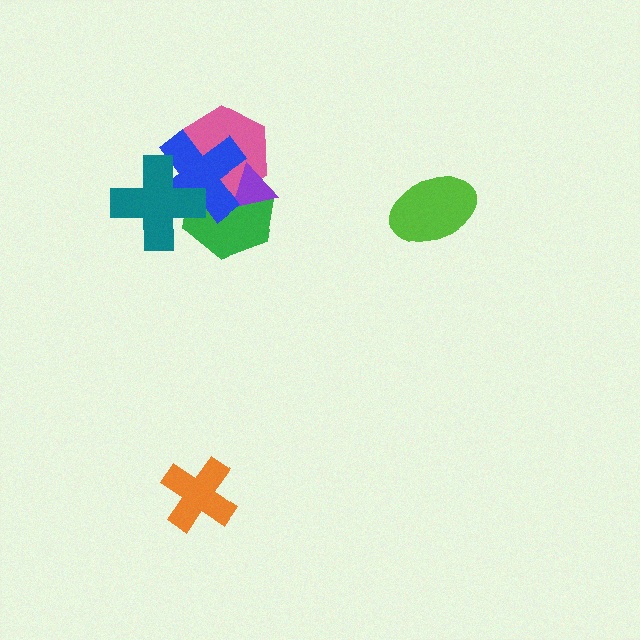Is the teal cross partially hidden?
No, no other shape covers it.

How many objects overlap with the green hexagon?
4 objects overlap with the green hexagon.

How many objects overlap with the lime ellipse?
0 objects overlap with the lime ellipse.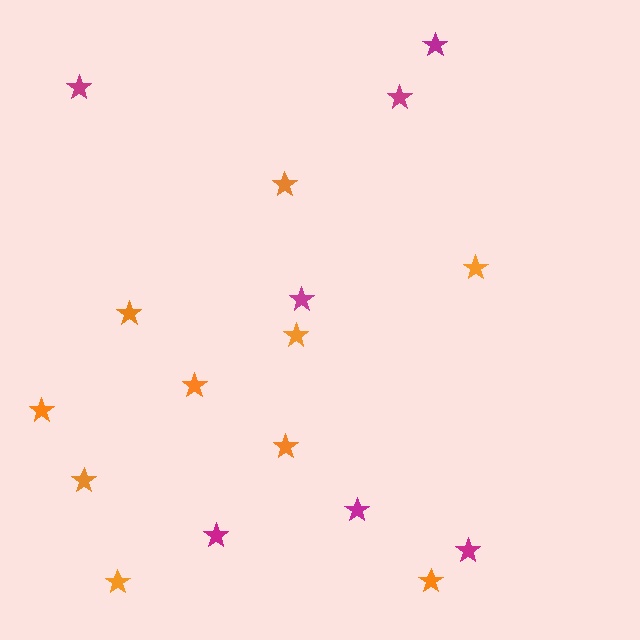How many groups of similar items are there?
There are 2 groups: one group of orange stars (10) and one group of magenta stars (7).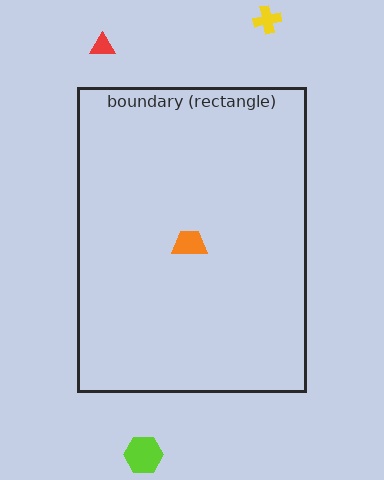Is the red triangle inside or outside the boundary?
Outside.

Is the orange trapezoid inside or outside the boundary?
Inside.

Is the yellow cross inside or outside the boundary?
Outside.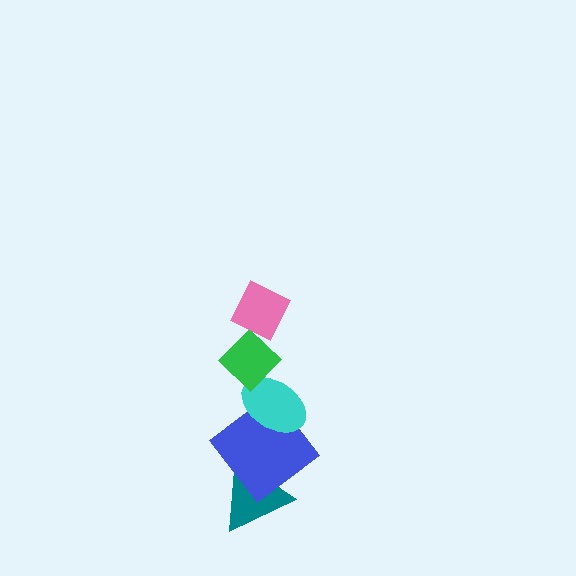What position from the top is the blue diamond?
The blue diamond is 4th from the top.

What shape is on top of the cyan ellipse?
The green diamond is on top of the cyan ellipse.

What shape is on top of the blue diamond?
The cyan ellipse is on top of the blue diamond.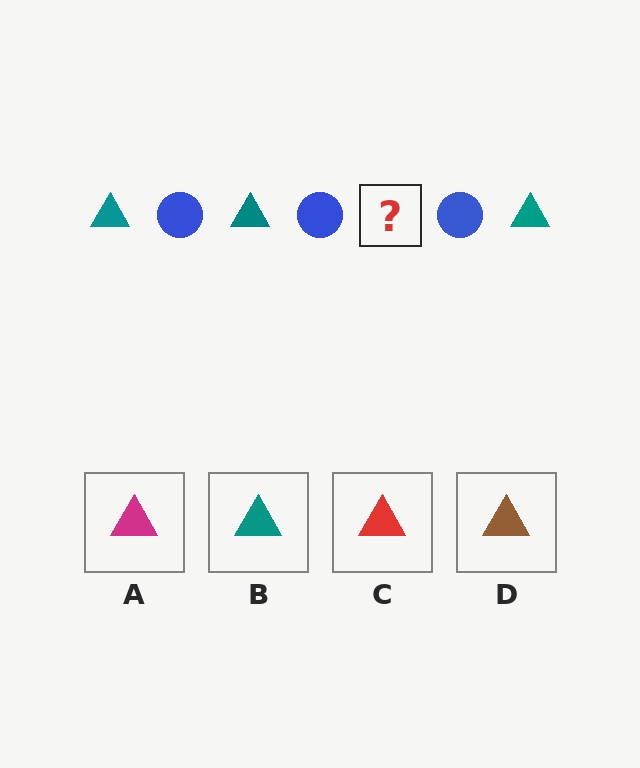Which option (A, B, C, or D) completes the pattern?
B.